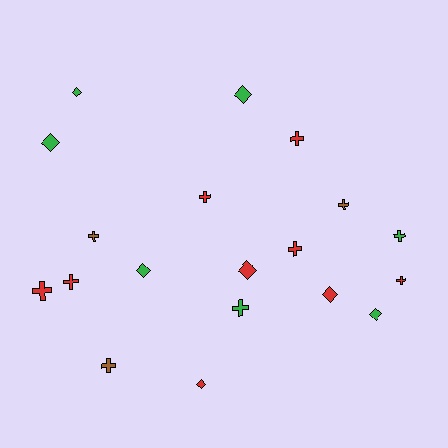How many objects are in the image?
There are 19 objects.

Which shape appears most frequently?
Cross, with 11 objects.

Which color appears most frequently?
Red, with 9 objects.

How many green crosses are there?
There are 2 green crosses.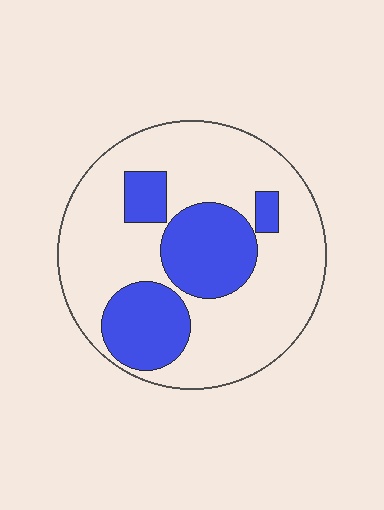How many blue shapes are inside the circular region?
4.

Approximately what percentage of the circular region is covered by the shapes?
Approximately 30%.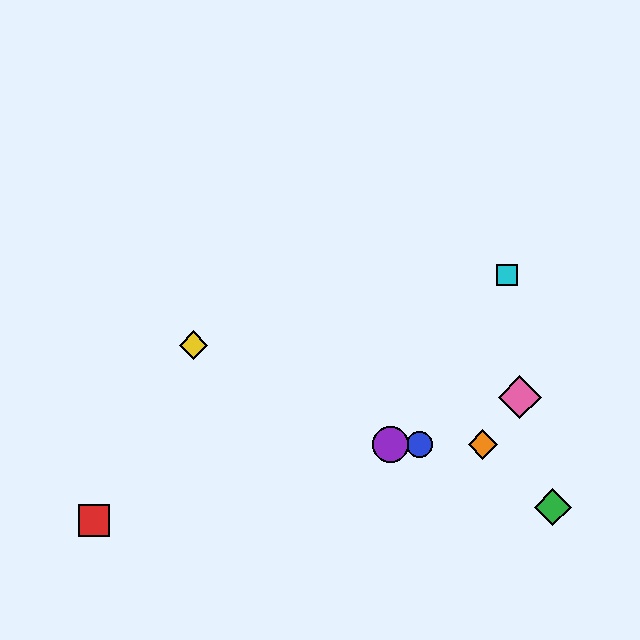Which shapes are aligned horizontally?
The blue circle, the purple circle, the orange diamond are aligned horizontally.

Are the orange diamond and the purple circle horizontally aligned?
Yes, both are at y≈445.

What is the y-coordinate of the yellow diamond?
The yellow diamond is at y≈345.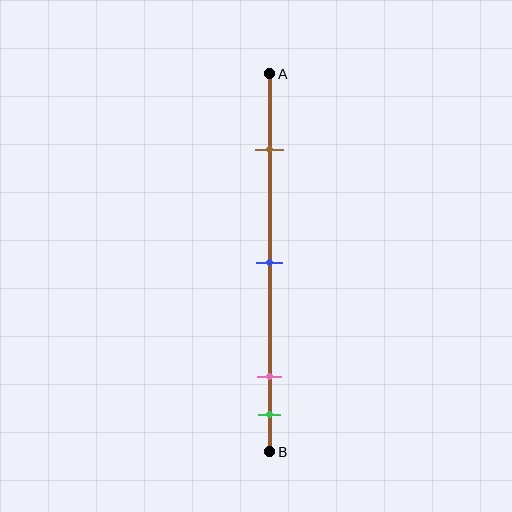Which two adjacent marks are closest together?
The pink and green marks are the closest adjacent pair.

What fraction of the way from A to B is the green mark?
The green mark is approximately 90% (0.9) of the way from A to B.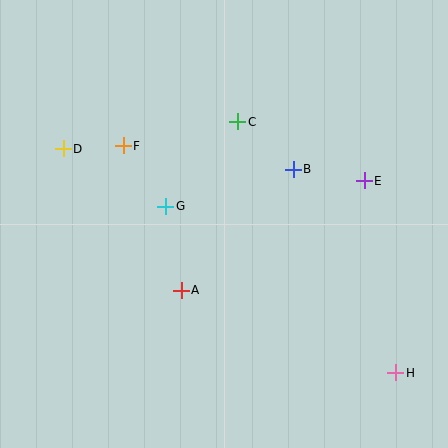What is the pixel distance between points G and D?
The distance between G and D is 118 pixels.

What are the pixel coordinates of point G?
Point G is at (166, 206).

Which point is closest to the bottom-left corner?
Point A is closest to the bottom-left corner.